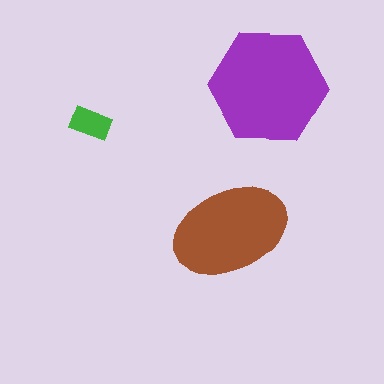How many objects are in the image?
There are 3 objects in the image.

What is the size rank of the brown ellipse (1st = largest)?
2nd.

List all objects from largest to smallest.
The purple hexagon, the brown ellipse, the green rectangle.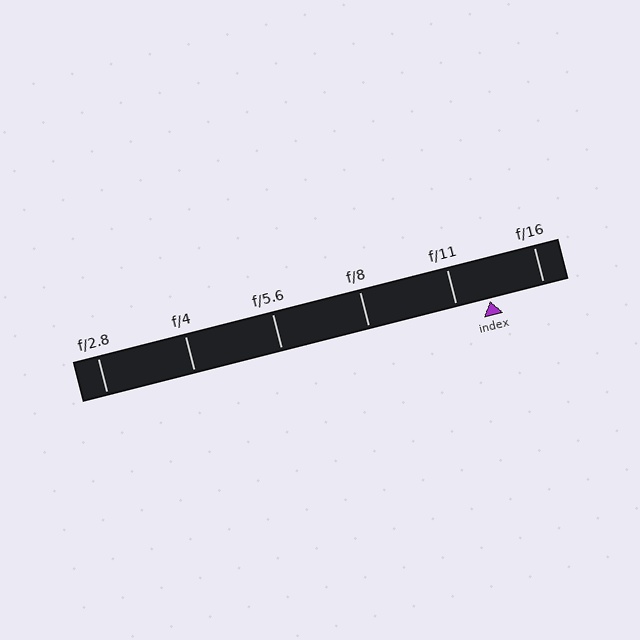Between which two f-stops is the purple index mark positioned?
The index mark is between f/11 and f/16.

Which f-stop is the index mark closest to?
The index mark is closest to f/11.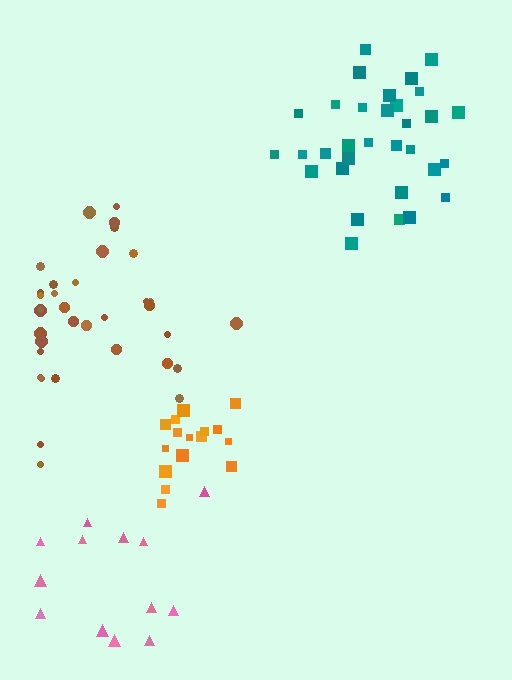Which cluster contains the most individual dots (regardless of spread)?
Brown (35).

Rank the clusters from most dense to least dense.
orange, teal, brown, pink.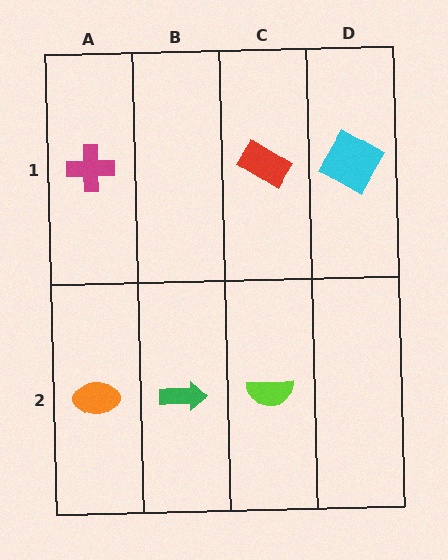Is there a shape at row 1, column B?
No, that cell is empty.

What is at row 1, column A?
A magenta cross.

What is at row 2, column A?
An orange ellipse.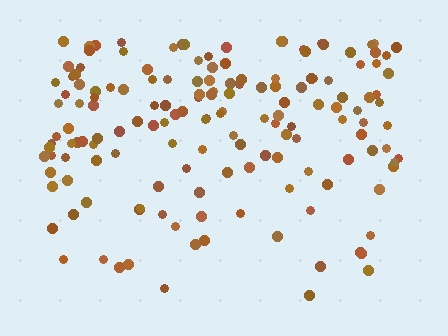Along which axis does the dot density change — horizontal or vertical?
Vertical.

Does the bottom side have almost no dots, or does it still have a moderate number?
Still a moderate number, just noticeably fewer than the top.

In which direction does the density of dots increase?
From bottom to top, with the top side densest.